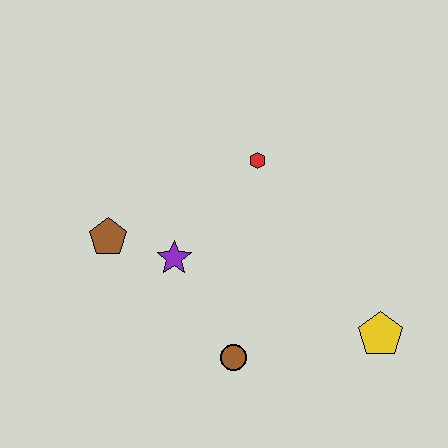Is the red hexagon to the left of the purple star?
No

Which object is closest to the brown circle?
The purple star is closest to the brown circle.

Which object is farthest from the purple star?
The yellow pentagon is farthest from the purple star.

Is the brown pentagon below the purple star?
No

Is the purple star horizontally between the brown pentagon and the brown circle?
Yes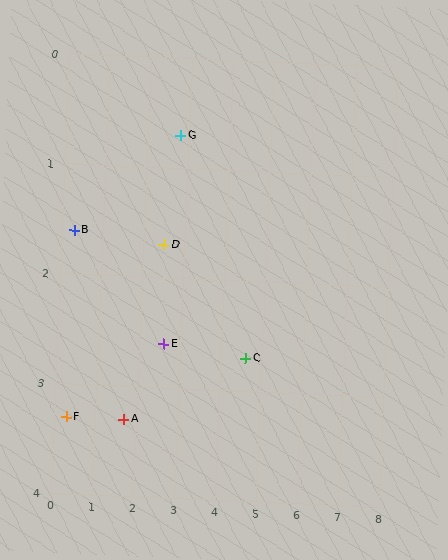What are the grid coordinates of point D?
Point D is at approximately (2.5, 1.7).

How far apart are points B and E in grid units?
Points B and E are about 2.5 grid units apart.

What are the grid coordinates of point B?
Point B is at approximately (0.3, 1.6).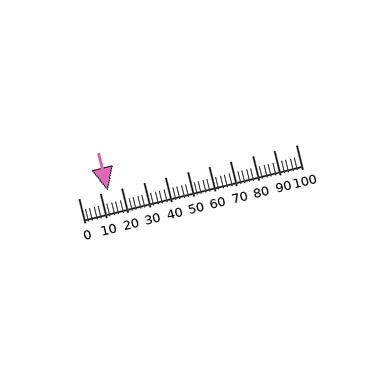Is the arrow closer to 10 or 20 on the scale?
The arrow is closer to 10.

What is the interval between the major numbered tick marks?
The major tick marks are spaced 10 units apart.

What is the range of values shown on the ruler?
The ruler shows values from 0 to 100.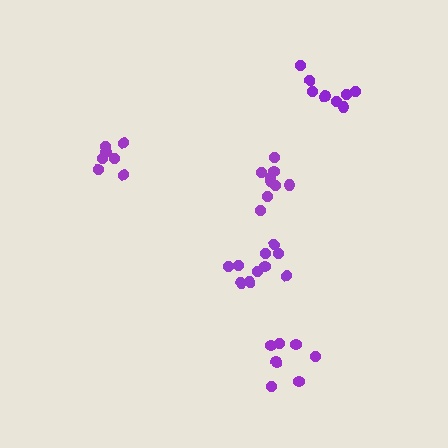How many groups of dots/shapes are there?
There are 5 groups.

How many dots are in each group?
Group 1: 10 dots, Group 2: 7 dots, Group 3: 7 dots, Group 4: 9 dots, Group 5: 8 dots (41 total).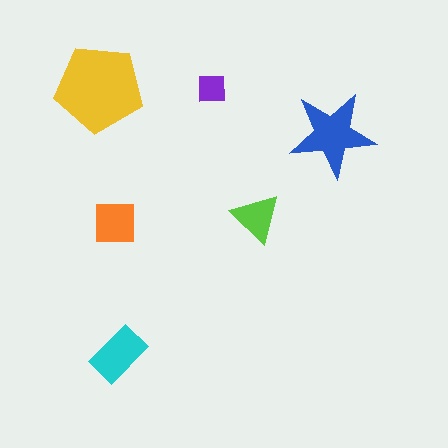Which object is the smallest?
The purple square.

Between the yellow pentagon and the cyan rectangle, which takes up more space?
The yellow pentagon.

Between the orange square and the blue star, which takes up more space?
The blue star.